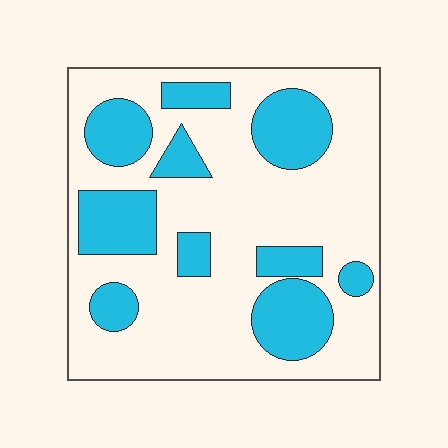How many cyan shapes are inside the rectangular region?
10.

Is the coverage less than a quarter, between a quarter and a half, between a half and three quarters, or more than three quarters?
Between a quarter and a half.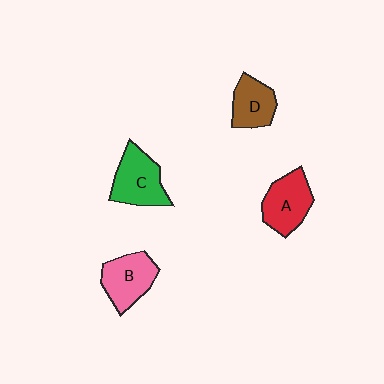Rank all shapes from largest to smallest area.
From largest to smallest: C (green), B (pink), A (red), D (brown).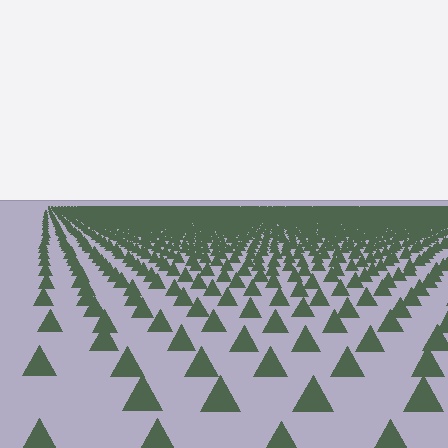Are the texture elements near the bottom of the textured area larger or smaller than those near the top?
Larger. Near the bottom, elements are closer to the viewer and appear at a bigger on-screen size.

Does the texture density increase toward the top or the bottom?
Density increases toward the top.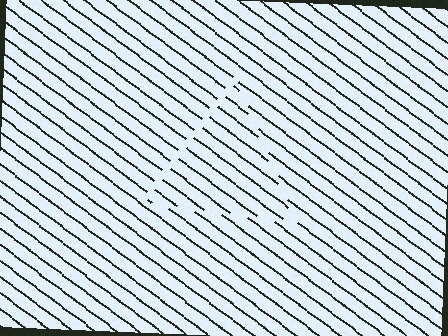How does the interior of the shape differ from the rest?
The interior of the shape contains the same grating, shifted by half a period — the contour is defined by the phase discontinuity where line-ends from the inner and outer gratings abut.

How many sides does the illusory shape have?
3 sides — the line-ends trace a triangle.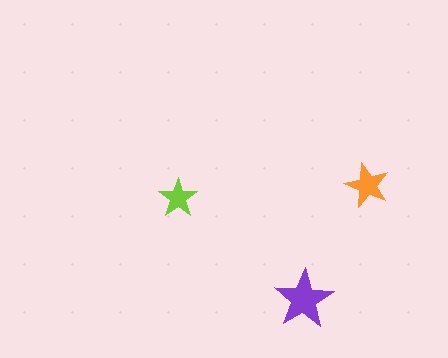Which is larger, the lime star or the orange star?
The orange one.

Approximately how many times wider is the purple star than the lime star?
About 1.5 times wider.